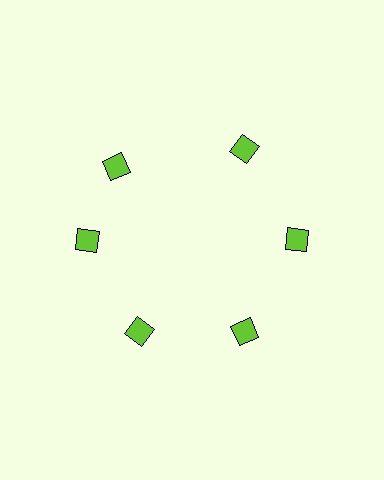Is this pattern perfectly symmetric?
No. The 6 lime diamonds are arranged in a ring, but one element near the 11 o'clock position is rotated out of alignment along the ring, breaking the 6-fold rotational symmetry.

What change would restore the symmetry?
The symmetry would be restored by rotating it back into even spacing with its neighbors so that all 6 diamonds sit at equal angles and equal distance from the center.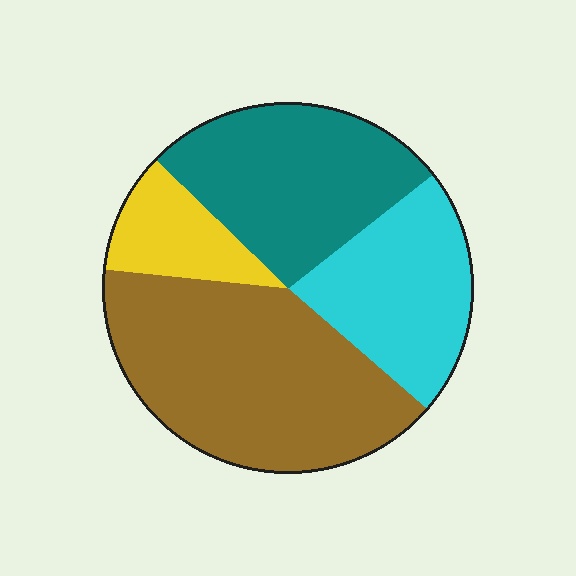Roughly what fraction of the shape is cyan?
Cyan takes up between a sixth and a third of the shape.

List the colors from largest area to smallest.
From largest to smallest: brown, teal, cyan, yellow.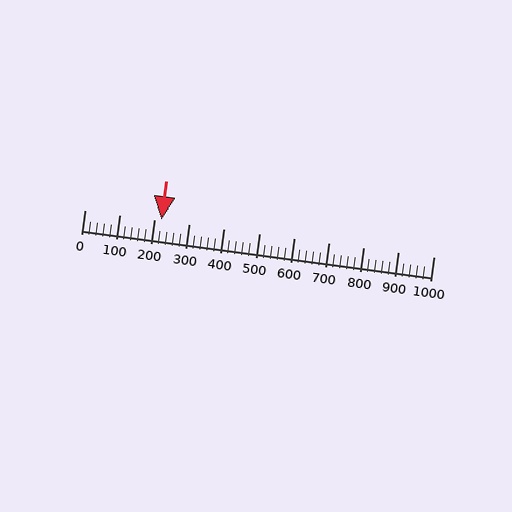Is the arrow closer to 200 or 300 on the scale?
The arrow is closer to 200.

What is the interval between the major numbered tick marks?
The major tick marks are spaced 100 units apart.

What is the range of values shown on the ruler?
The ruler shows values from 0 to 1000.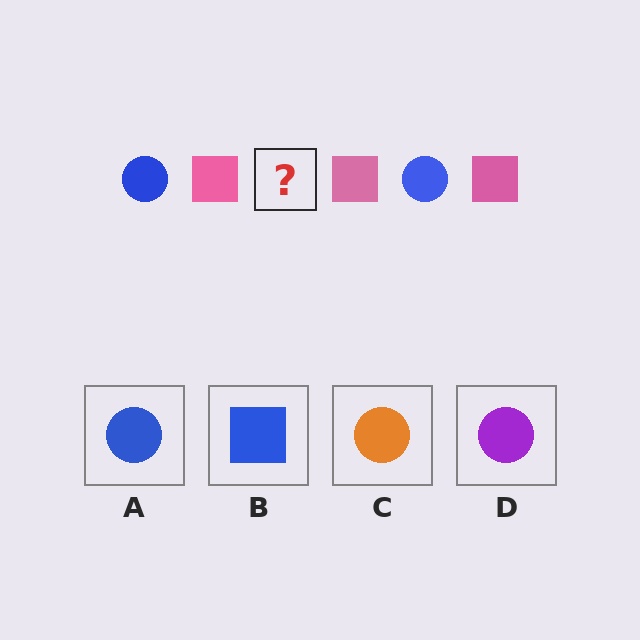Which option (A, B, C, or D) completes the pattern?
A.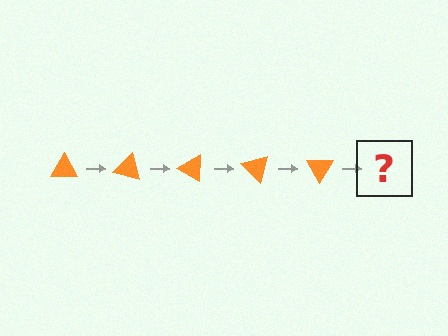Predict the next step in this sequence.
The next step is an orange triangle rotated 75 degrees.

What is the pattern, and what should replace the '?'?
The pattern is that the triangle rotates 15 degrees each step. The '?' should be an orange triangle rotated 75 degrees.